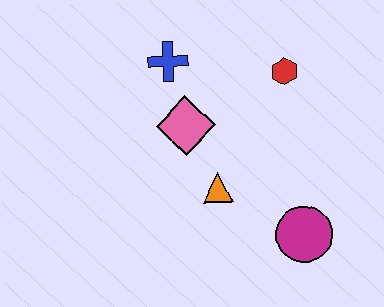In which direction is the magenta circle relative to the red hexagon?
The magenta circle is below the red hexagon.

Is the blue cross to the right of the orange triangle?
No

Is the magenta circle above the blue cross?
No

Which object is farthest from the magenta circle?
The blue cross is farthest from the magenta circle.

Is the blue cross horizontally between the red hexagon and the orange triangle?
No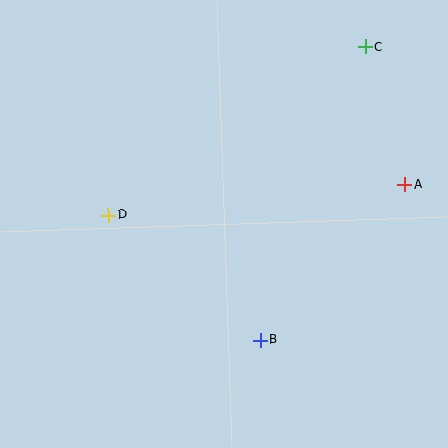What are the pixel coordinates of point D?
Point D is at (109, 215).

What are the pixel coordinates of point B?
Point B is at (260, 340).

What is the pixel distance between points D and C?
The distance between D and C is 307 pixels.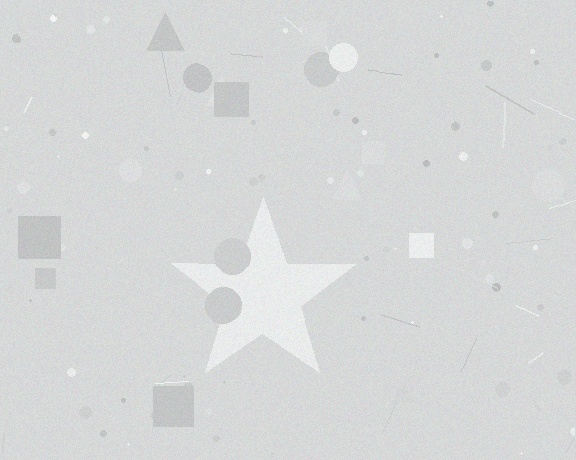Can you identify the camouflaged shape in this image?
The camouflaged shape is a star.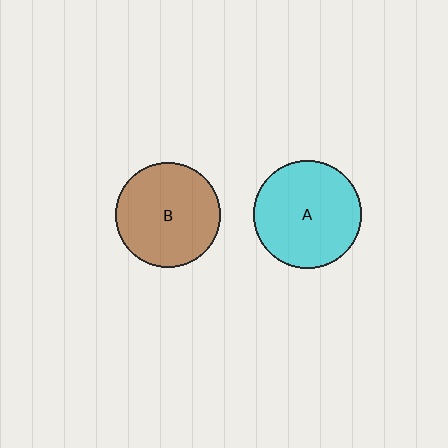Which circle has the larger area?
Circle A (cyan).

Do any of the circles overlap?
No, none of the circles overlap.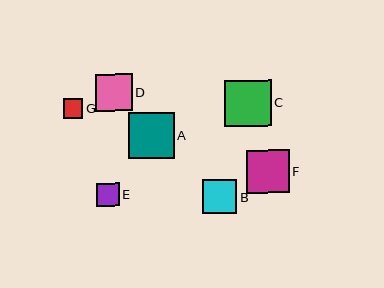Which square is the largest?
Square C is the largest with a size of approximately 46 pixels.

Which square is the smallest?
Square G is the smallest with a size of approximately 19 pixels.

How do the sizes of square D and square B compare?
Square D and square B are approximately the same size.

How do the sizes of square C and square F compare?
Square C and square F are approximately the same size.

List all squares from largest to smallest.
From largest to smallest: C, A, F, D, B, E, G.